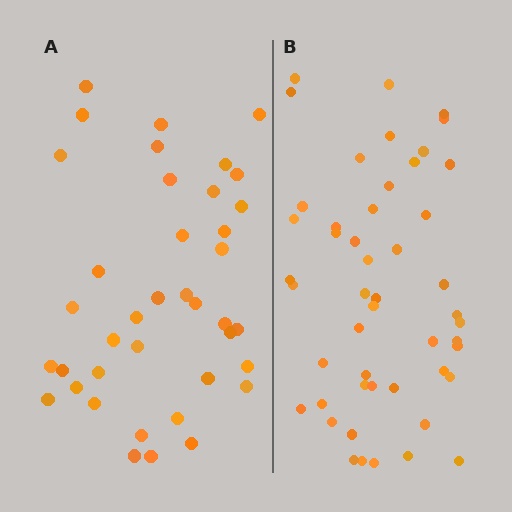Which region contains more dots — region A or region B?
Region B (the right region) has more dots.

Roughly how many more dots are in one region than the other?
Region B has roughly 10 or so more dots than region A.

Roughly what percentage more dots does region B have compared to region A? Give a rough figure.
About 25% more.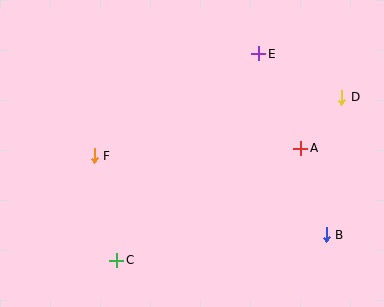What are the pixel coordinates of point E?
Point E is at (259, 54).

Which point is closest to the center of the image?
Point F at (94, 156) is closest to the center.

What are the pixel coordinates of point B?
Point B is at (326, 235).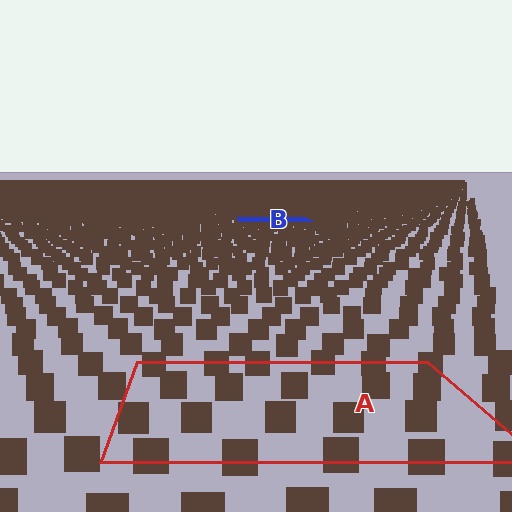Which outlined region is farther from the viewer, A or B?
Region B is farther from the viewer — the texture elements inside it appear smaller and more densely packed.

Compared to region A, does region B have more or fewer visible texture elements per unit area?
Region B has more texture elements per unit area — they are packed more densely because it is farther away.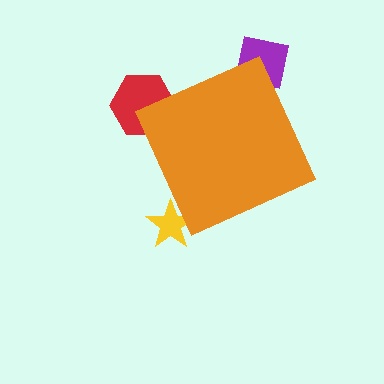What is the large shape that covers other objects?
An orange diamond.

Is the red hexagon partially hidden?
Yes, the red hexagon is partially hidden behind the orange diamond.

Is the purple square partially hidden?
Yes, the purple square is partially hidden behind the orange diamond.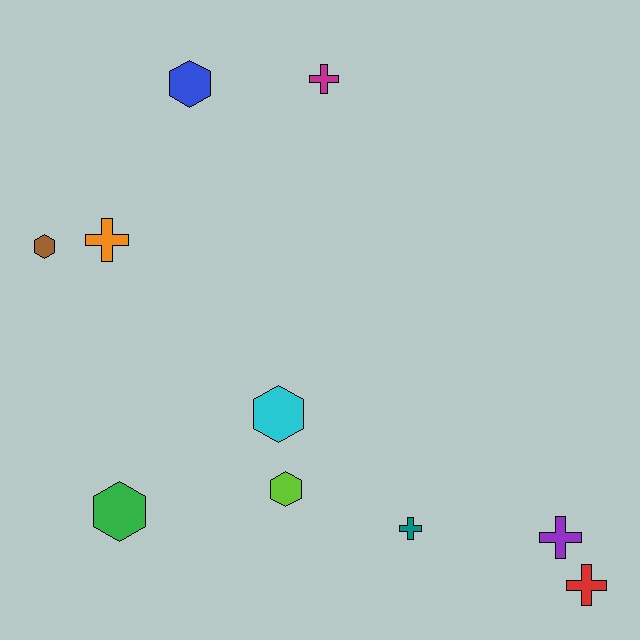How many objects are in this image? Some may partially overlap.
There are 10 objects.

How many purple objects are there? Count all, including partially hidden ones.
There is 1 purple object.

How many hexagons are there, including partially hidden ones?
There are 5 hexagons.